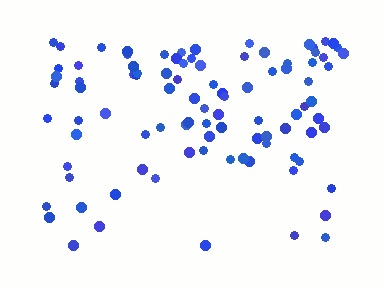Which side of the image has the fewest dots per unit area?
The bottom.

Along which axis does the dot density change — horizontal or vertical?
Vertical.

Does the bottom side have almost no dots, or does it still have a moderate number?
Still a moderate number, just noticeably fewer than the top.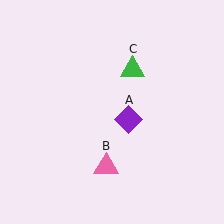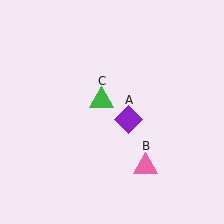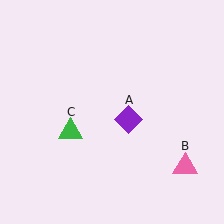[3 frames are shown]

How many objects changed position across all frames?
2 objects changed position: pink triangle (object B), green triangle (object C).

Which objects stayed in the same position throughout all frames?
Purple diamond (object A) remained stationary.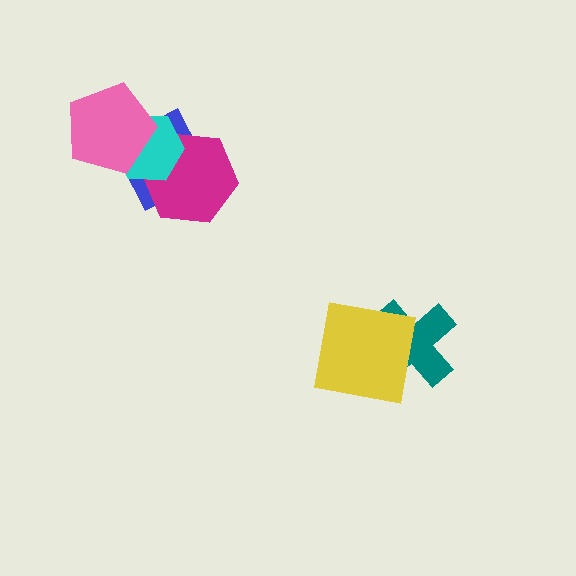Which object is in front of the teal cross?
The yellow square is in front of the teal cross.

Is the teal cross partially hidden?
Yes, it is partially covered by another shape.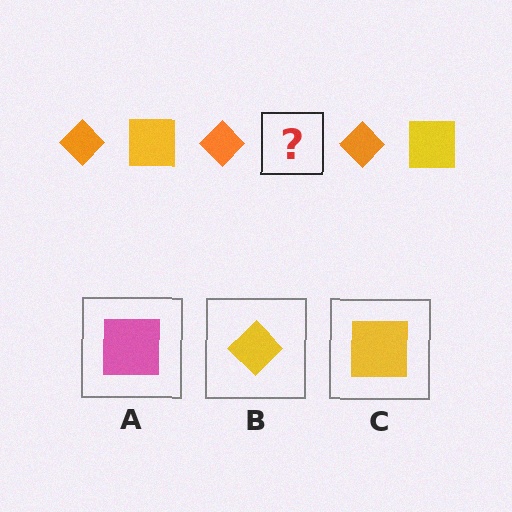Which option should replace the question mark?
Option C.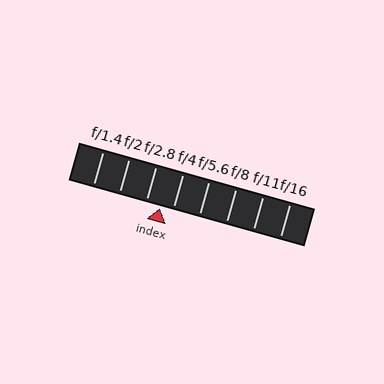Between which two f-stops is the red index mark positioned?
The index mark is between f/2.8 and f/4.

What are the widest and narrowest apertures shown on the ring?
The widest aperture shown is f/1.4 and the narrowest is f/16.